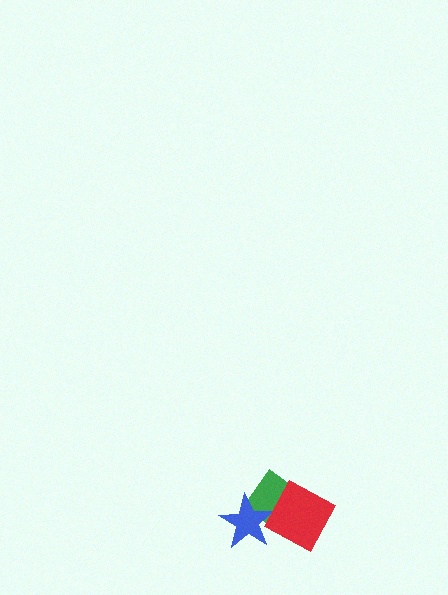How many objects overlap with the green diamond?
2 objects overlap with the green diamond.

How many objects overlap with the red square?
1 object overlaps with the red square.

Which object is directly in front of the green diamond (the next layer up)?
The blue star is directly in front of the green diamond.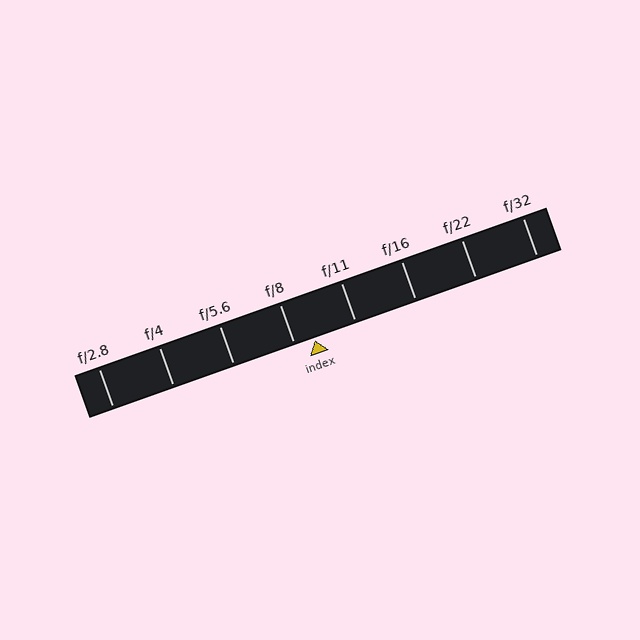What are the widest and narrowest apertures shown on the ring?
The widest aperture shown is f/2.8 and the narrowest is f/32.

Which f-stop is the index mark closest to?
The index mark is closest to f/8.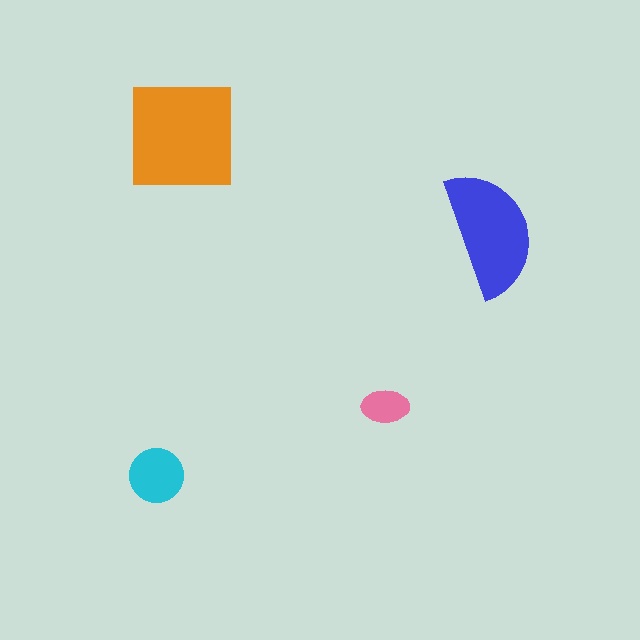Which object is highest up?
The orange square is topmost.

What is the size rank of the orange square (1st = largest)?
1st.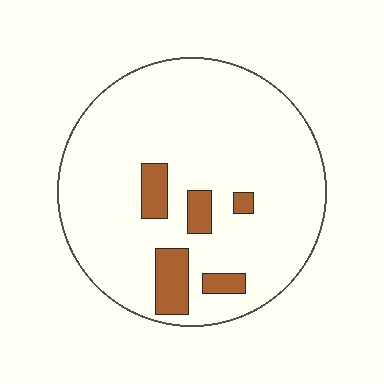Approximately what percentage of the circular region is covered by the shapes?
Approximately 10%.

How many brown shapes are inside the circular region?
5.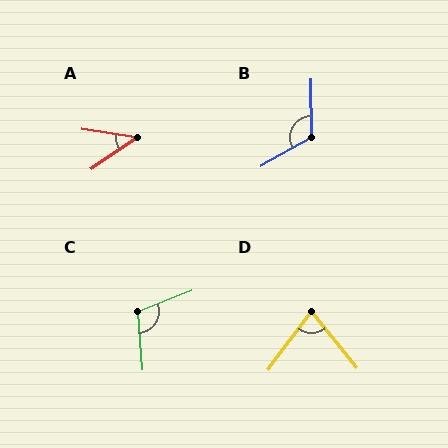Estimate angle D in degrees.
Approximately 75 degrees.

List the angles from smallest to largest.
A (43°), D (75°), C (107°), B (119°).